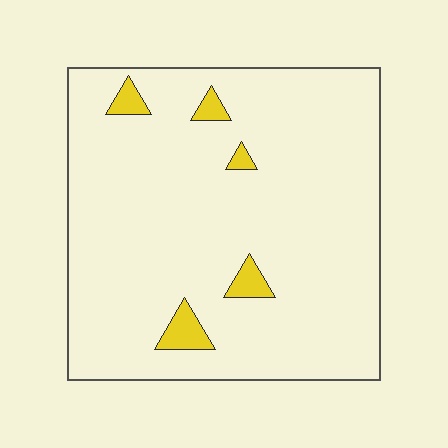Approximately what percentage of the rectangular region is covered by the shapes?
Approximately 5%.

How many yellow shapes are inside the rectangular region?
5.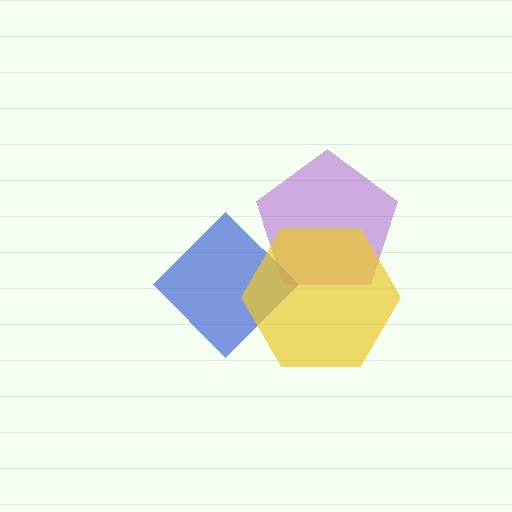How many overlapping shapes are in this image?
There are 3 overlapping shapes in the image.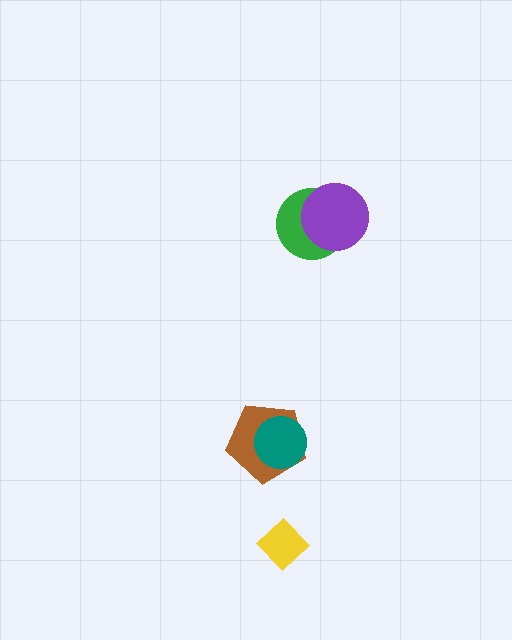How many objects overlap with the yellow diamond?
0 objects overlap with the yellow diamond.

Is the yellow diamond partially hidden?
No, no other shape covers it.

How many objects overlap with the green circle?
1 object overlaps with the green circle.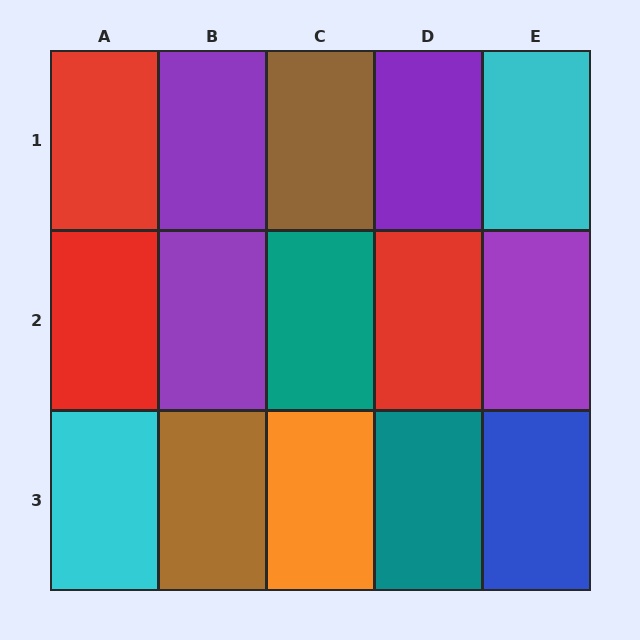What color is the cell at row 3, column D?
Teal.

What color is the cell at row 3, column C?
Orange.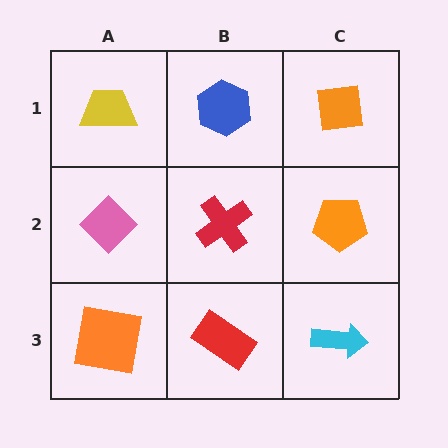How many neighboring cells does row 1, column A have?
2.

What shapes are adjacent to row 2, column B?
A blue hexagon (row 1, column B), a red rectangle (row 3, column B), a pink diamond (row 2, column A), an orange pentagon (row 2, column C).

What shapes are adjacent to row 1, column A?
A pink diamond (row 2, column A), a blue hexagon (row 1, column B).